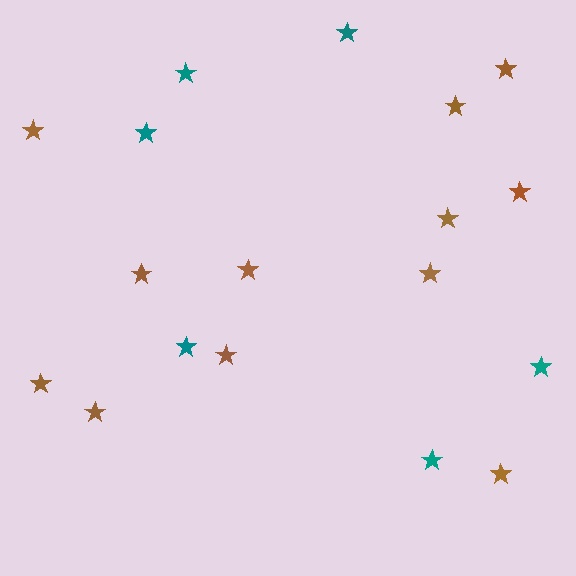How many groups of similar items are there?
There are 2 groups: one group of brown stars (12) and one group of teal stars (6).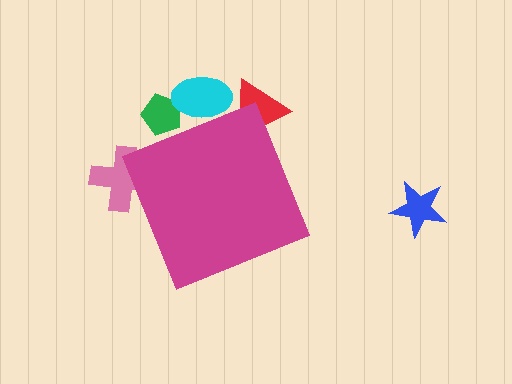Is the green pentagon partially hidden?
Yes, the green pentagon is partially hidden behind the magenta diamond.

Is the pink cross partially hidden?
Yes, the pink cross is partially hidden behind the magenta diamond.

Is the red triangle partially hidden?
Yes, the red triangle is partially hidden behind the magenta diamond.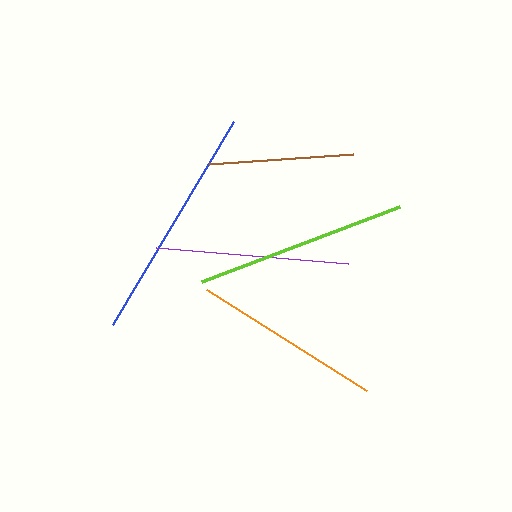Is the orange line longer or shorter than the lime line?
The lime line is longer than the orange line.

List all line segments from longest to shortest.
From longest to shortest: blue, lime, purple, orange, brown.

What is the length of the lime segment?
The lime segment is approximately 211 pixels long.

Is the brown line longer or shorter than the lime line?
The lime line is longer than the brown line.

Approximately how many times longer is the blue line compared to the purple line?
The blue line is approximately 1.2 times the length of the purple line.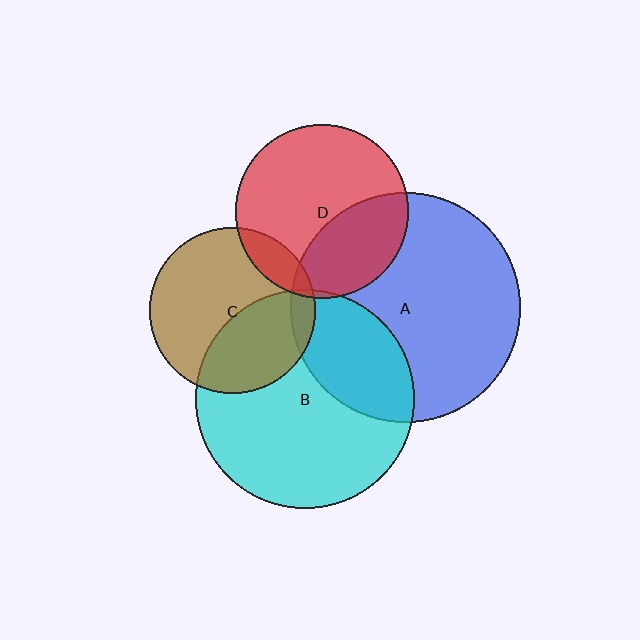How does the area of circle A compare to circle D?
Approximately 1.8 times.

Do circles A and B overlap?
Yes.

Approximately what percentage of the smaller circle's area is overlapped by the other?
Approximately 30%.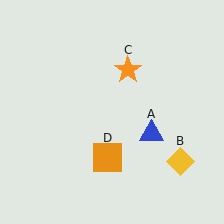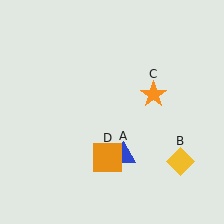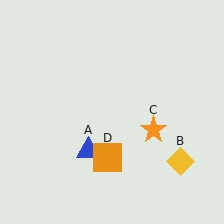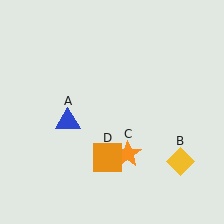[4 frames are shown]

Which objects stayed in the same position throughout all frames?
Yellow diamond (object B) and orange square (object D) remained stationary.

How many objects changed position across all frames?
2 objects changed position: blue triangle (object A), orange star (object C).